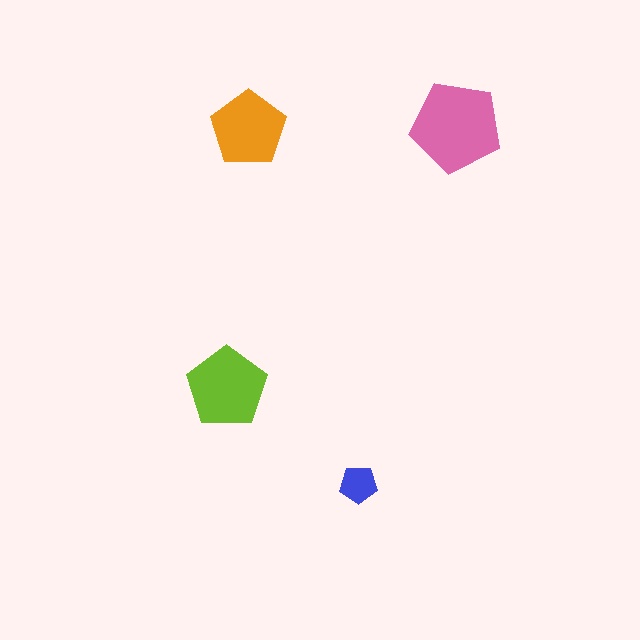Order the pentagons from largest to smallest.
the pink one, the lime one, the orange one, the blue one.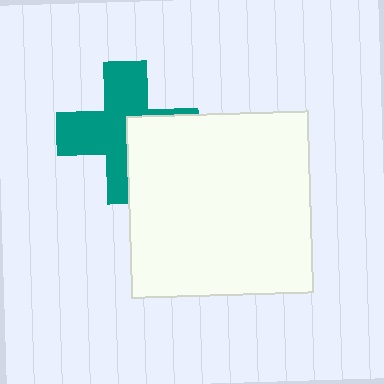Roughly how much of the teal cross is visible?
About half of it is visible (roughly 62%).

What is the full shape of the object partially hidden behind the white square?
The partially hidden object is a teal cross.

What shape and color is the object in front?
The object in front is a white square.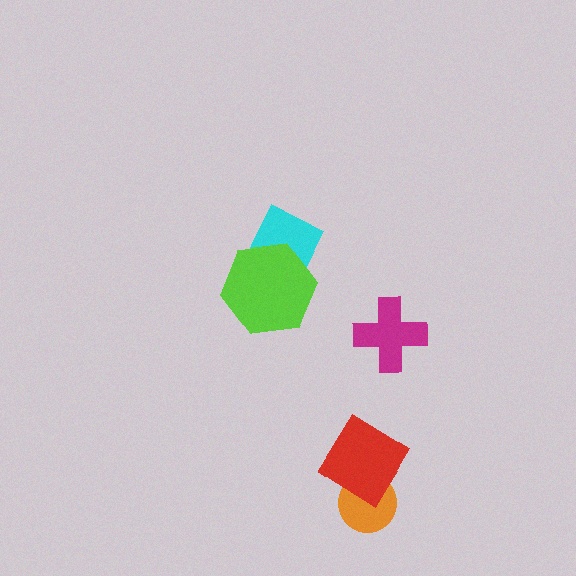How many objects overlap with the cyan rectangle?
1 object overlaps with the cyan rectangle.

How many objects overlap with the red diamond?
1 object overlaps with the red diamond.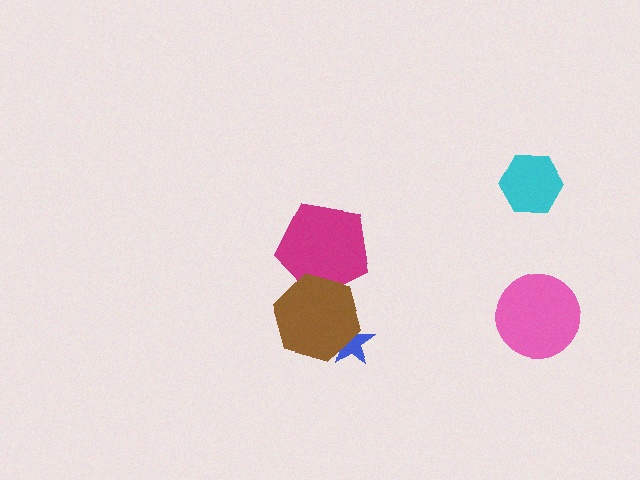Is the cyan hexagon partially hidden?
No, no other shape covers it.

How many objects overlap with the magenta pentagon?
1 object overlaps with the magenta pentagon.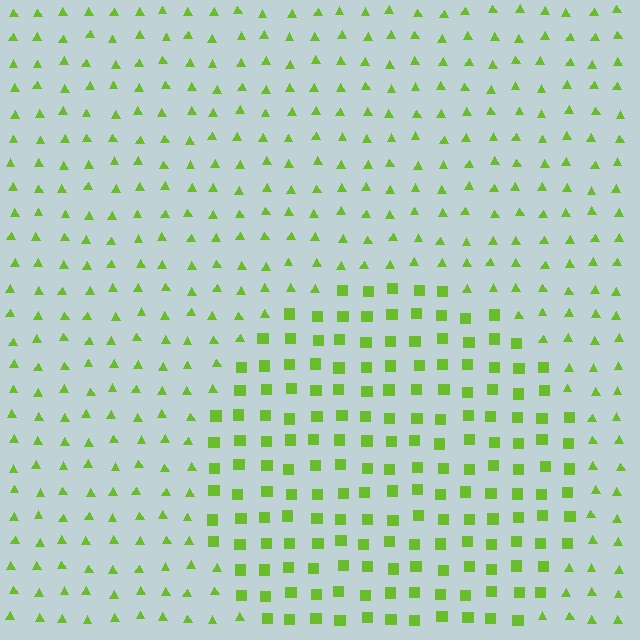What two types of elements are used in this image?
The image uses squares inside the circle region and triangles outside it.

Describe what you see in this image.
The image is filled with small lime elements arranged in a uniform grid. A circle-shaped region contains squares, while the surrounding area contains triangles. The boundary is defined purely by the change in element shape.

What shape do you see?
I see a circle.